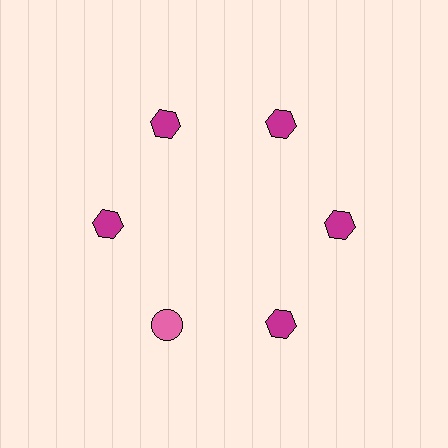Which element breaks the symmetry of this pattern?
The pink circle at roughly the 7 o'clock position breaks the symmetry. All other shapes are magenta hexagons.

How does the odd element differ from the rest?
It differs in both color (pink instead of magenta) and shape (circle instead of hexagon).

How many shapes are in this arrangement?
There are 6 shapes arranged in a ring pattern.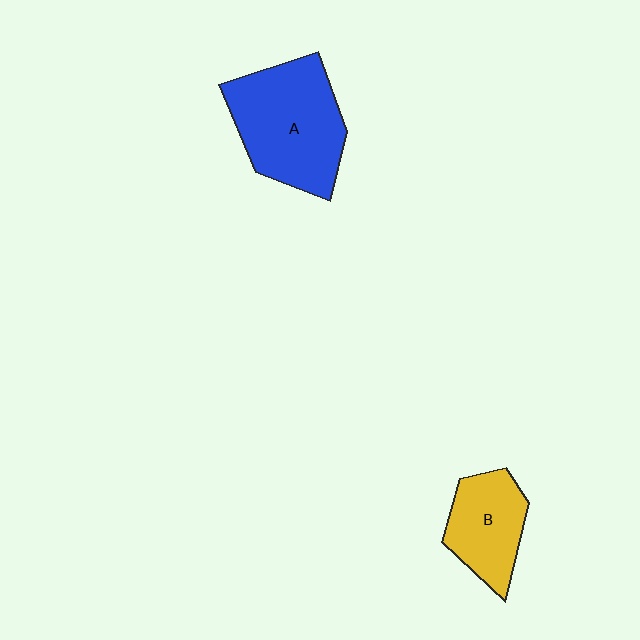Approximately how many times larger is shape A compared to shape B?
Approximately 1.7 times.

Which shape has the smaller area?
Shape B (yellow).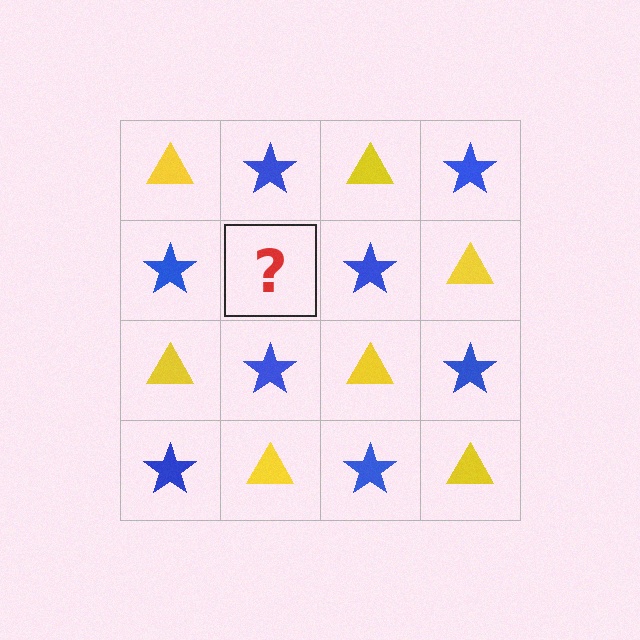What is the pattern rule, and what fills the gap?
The rule is that it alternates yellow triangle and blue star in a checkerboard pattern. The gap should be filled with a yellow triangle.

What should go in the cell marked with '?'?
The missing cell should contain a yellow triangle.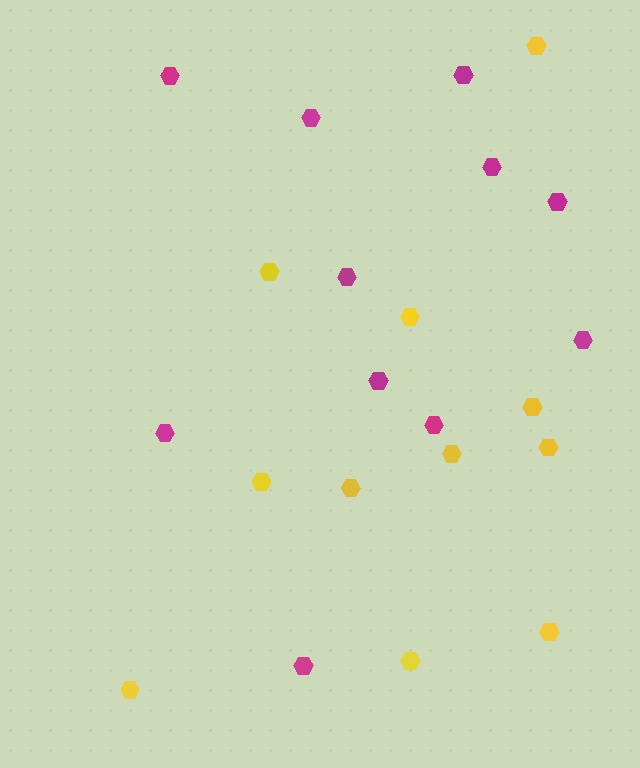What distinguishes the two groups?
There are 2 groups: one group of yellow hexagons (11) and one group of magenta hexagons (11).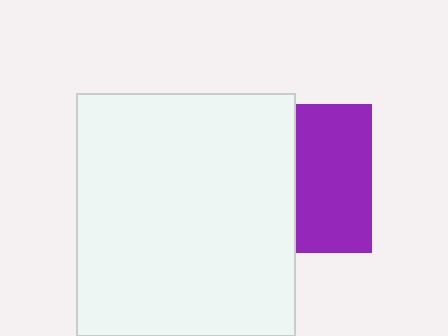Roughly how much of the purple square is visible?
About half of it is visible (roughly 51%).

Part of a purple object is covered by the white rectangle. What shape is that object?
It is a square.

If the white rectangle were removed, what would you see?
You would see the complete purple square.